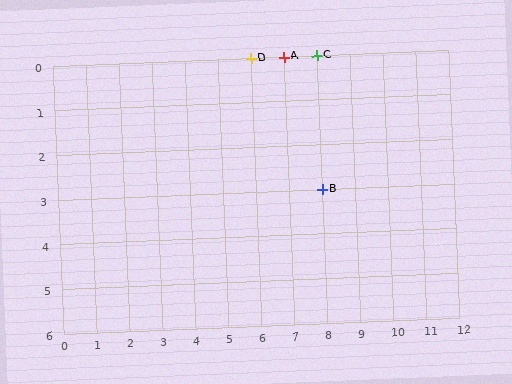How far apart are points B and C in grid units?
Points B and C are 3 rows apart.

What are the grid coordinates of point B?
Point B is at grid coordinates (8, 3).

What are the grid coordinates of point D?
Point D is at grid coordinates (6, 0).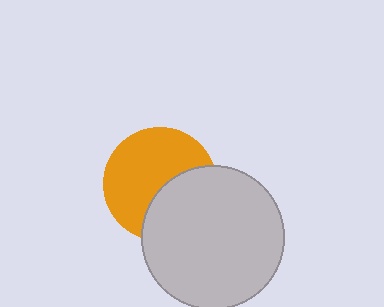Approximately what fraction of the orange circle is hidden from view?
Roughly 38% of the orange circle is hidden behind the light gray circle.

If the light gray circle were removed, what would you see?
You would see the complete orange circle.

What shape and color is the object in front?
The object in front is a light gray circle.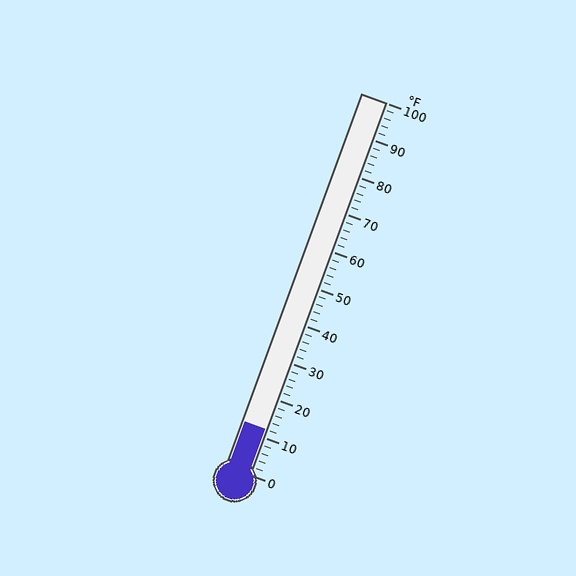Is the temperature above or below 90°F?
The temperature is below 90°F.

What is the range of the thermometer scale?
The thermometer scale ranges from 0°F to 100°F.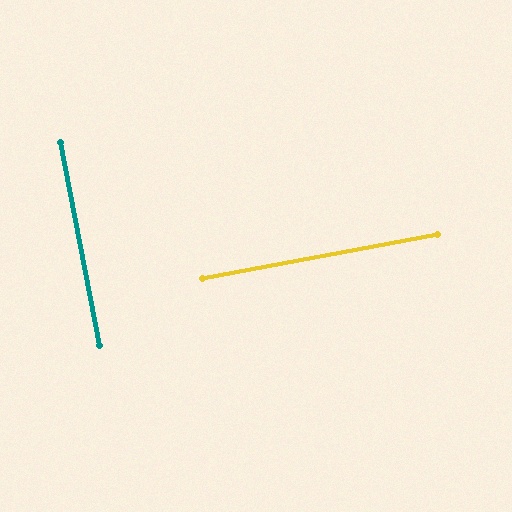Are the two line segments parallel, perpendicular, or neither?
Perpendicular — they meet at approximately 90°.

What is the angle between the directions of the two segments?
Approximately 90 degrees.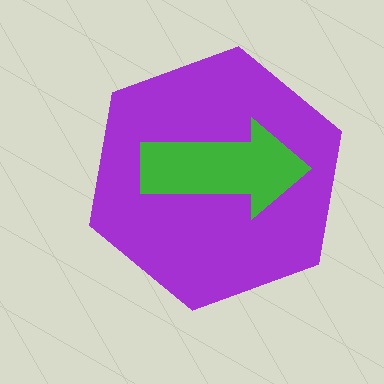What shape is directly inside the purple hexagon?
The green arrow.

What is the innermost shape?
The green arrow.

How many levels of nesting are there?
2.